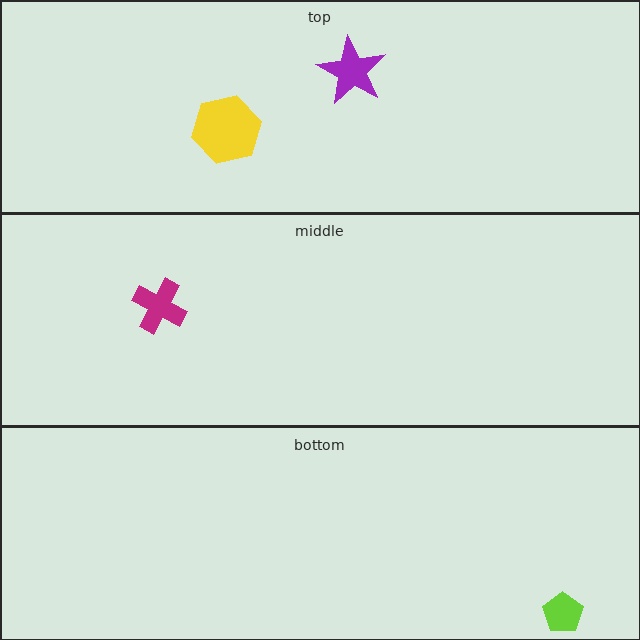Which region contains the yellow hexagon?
The top region.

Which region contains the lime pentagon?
The bottom region.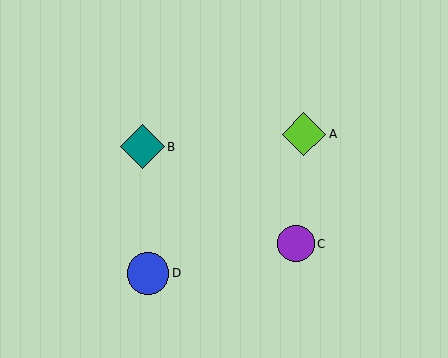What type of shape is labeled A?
Shape A is a lime diamond.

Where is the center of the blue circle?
The center of the blue circle is at (148, 273).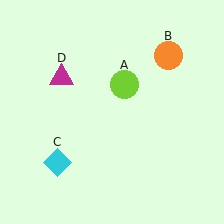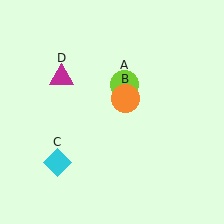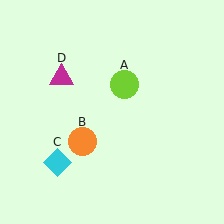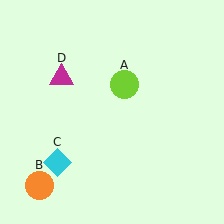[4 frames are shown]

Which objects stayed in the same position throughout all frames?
Lime circle (object A) and cyan diamond (object C) and magenta triangle (object D) remained stationary.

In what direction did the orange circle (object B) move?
The orange circle (object B) moved down and to the left.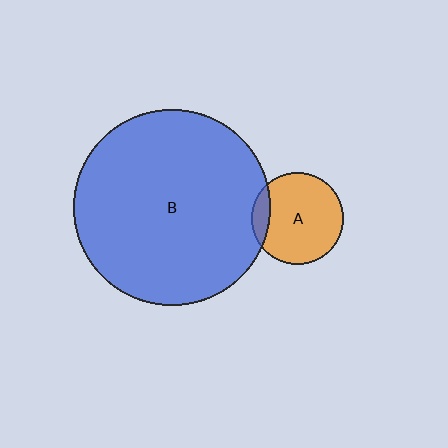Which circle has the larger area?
Circle B (blue).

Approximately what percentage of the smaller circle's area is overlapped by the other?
Approximately 10%.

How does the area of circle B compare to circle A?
Approximately 4.6 times.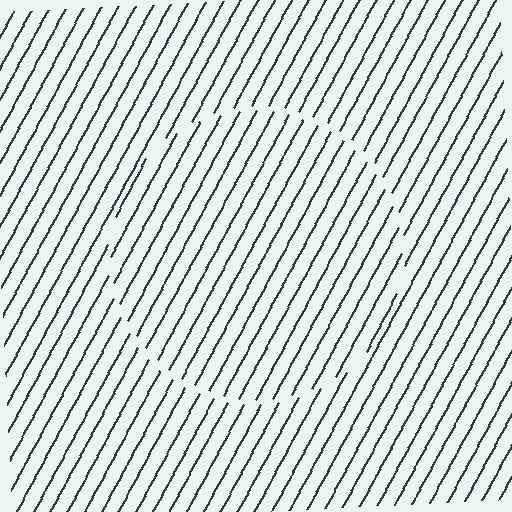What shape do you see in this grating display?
An illusory circle. The interior of the shape contains the same grating, shifted by half a period — the contour is defined by the phase discontinuity where line-ends from the inner and outer gratings abut.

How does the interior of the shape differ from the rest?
The interior of the shape contains the same grating, shifted by half a period — the contour is defined by the phase discontinuity where line-ends from the inner and outer gratings abut.